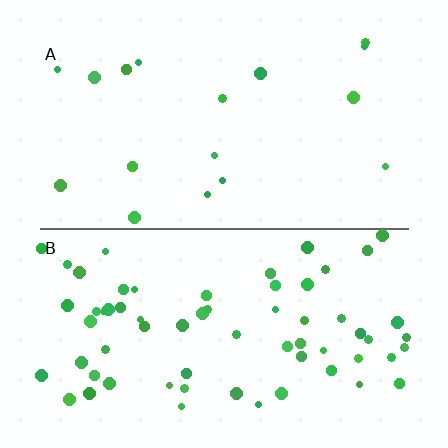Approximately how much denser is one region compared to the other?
Approximately 3.8× — region B over region A.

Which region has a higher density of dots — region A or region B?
B (the bottom).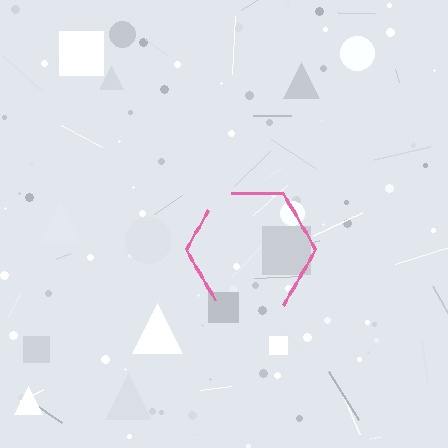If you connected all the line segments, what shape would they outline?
They would outline a hexagon.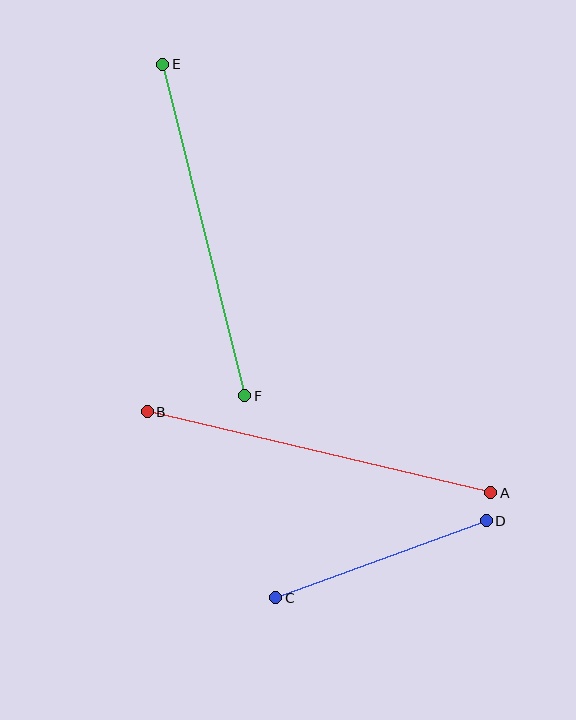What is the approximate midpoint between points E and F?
The midpoint is at approximately (204, 230) pixels.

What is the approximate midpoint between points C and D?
The midpoint is at approximately (381, 559) pixels.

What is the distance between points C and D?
The distance is approximately 224 pixels.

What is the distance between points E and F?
The distance is approximately 342 pixels.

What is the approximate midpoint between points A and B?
The midpoint is at approximately (319, 452) pixels.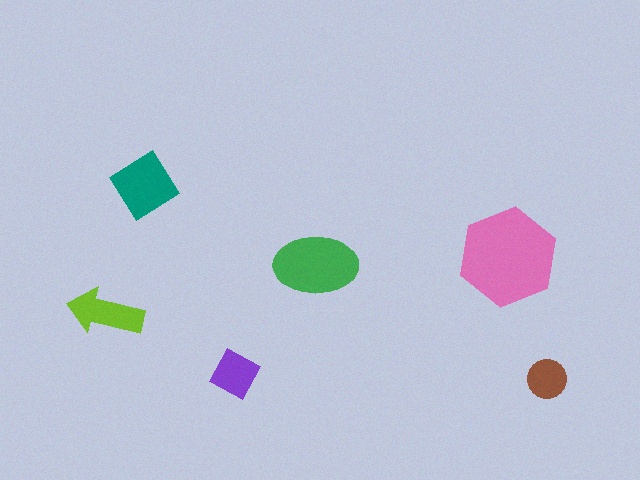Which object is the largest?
The pink hexagon.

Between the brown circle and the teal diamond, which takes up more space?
The teal diamond.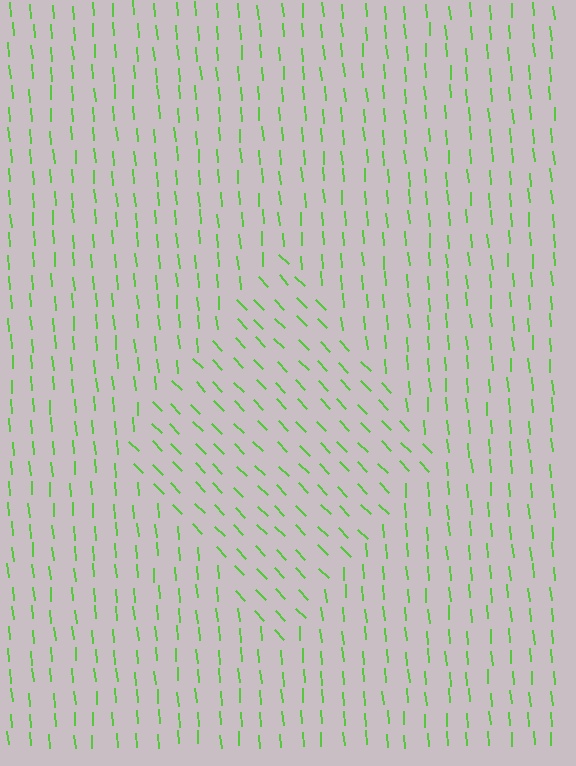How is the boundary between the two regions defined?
The boundary is defined purely by a change in line orientation (approximately 39 degrees difference). All lines are the same color and thickness.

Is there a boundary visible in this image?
Yes, there is a texture boundary formed by a change in line orientation.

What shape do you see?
I see a diamond.